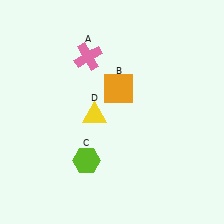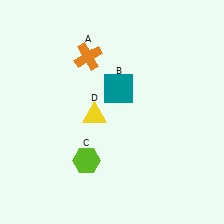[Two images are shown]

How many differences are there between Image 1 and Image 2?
There are 2 differences between the two images.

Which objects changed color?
A changed from pink to orange. B changed from orange to teal.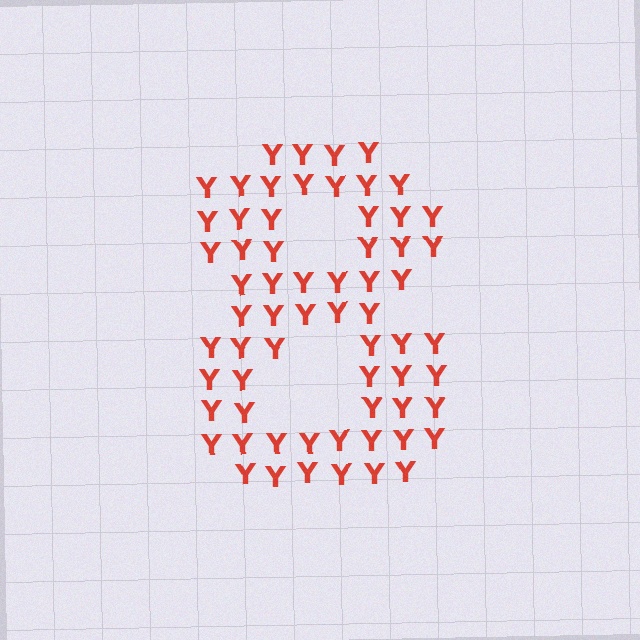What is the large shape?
The large shape is the digit 8.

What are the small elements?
The small elements are letter Y's.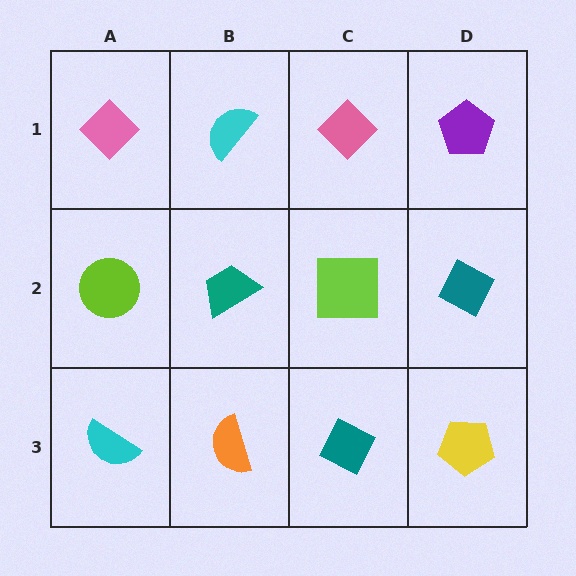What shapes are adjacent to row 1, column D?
A teal diamond (row 2, column D), a pink diamond (row 1, column C).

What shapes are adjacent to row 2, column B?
A cyan semicircle (row 1, column B), an orange semicircle (row 3, column B), a lime circle (row 2, column A), a lime square (row 2, column C).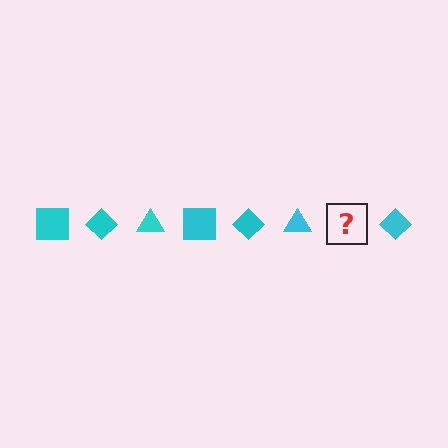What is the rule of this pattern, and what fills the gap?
The rule is that the pattern cycles through square, diamond, triangle shapes in cyan. The gap should be filled with a cyan square.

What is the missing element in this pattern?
The missing element is a cyan square.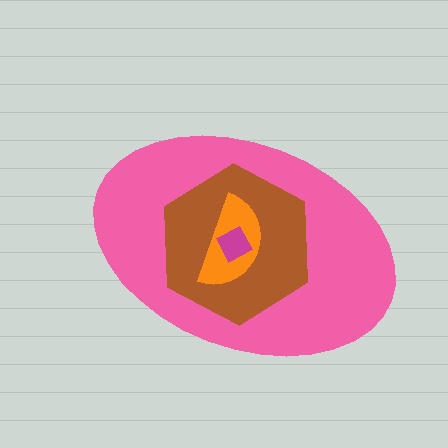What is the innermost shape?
The magenta diamond.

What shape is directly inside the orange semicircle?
The magenta diamond.